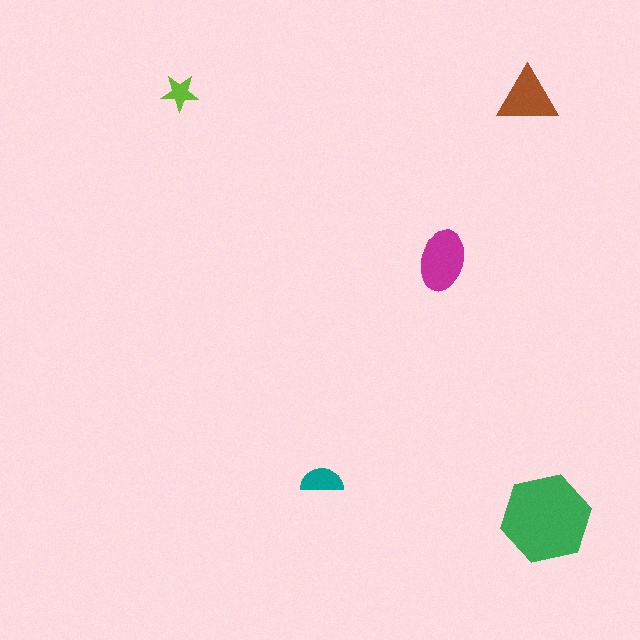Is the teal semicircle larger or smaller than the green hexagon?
Smaller.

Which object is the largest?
The green hexagon.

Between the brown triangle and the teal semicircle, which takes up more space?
The brown triangle.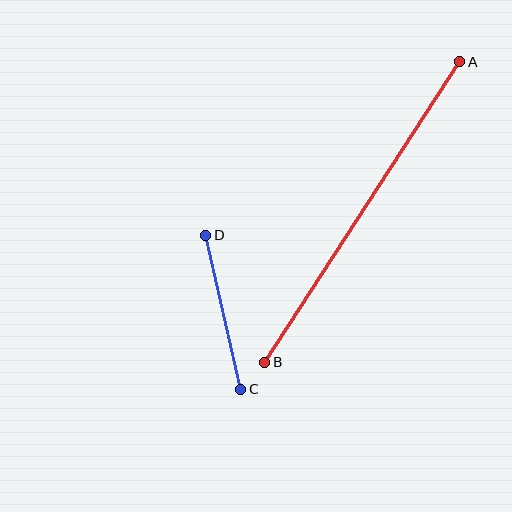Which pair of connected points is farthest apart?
Points A and B are farthest apart.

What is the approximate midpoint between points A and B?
The midpoint is at approximately (362, 212) pixels.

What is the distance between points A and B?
The distance is approximately 358 pixels.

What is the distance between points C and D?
The distance is approximately 158 pixels.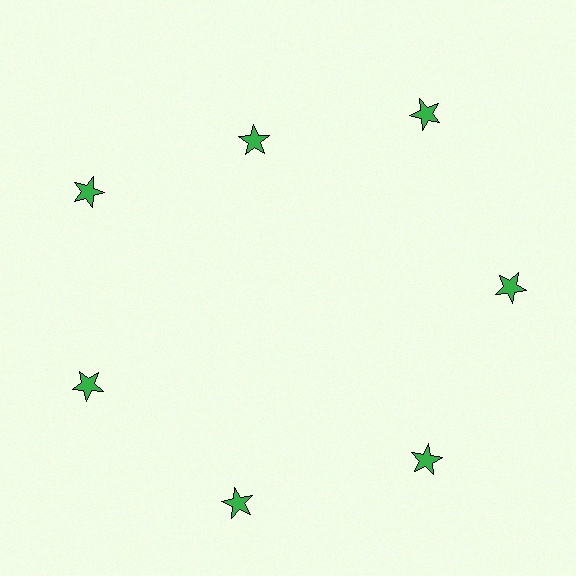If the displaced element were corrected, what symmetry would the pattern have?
It would have 7-fold rotational symmetry — the pattern would map onto itself every 51 degrees.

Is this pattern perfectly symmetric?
No. The 7 green stars are arranged in a ring, but one element near the 12 o'clock position is pulled inward toward the center, breaking the 7-fold rotational symmetry.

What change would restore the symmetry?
The symmetry would be restored by moving it outward, back onto the ring so that all 7 stars sit at equal angles and equal distance from the center.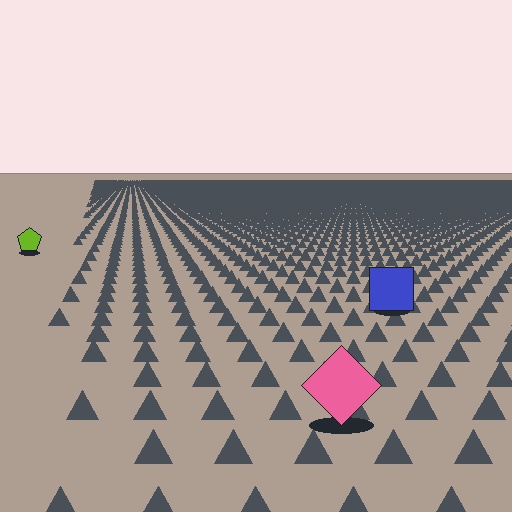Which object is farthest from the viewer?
The lime pentagon is farthest from the viewer. It appears smaller and the ground texture around it is denser.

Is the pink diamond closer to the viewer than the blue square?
Yes. The pink diamond is closer — you can tell from the texture gradient: the ground texture is coarser near it.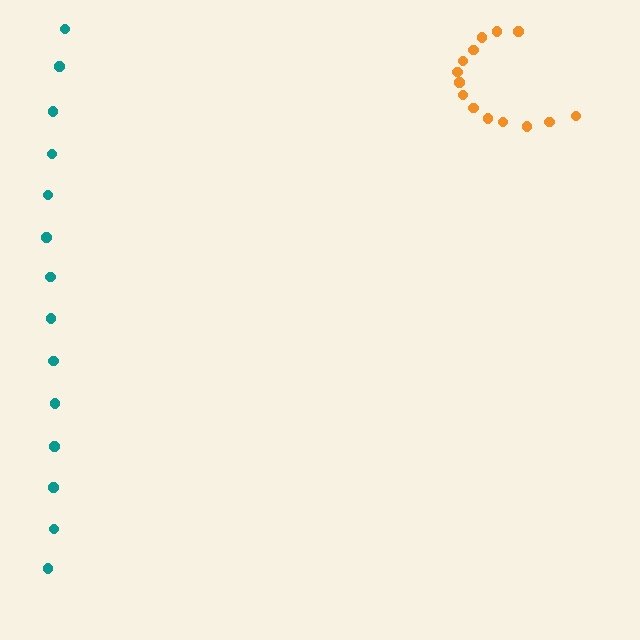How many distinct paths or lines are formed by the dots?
There are 2 distinct paths.